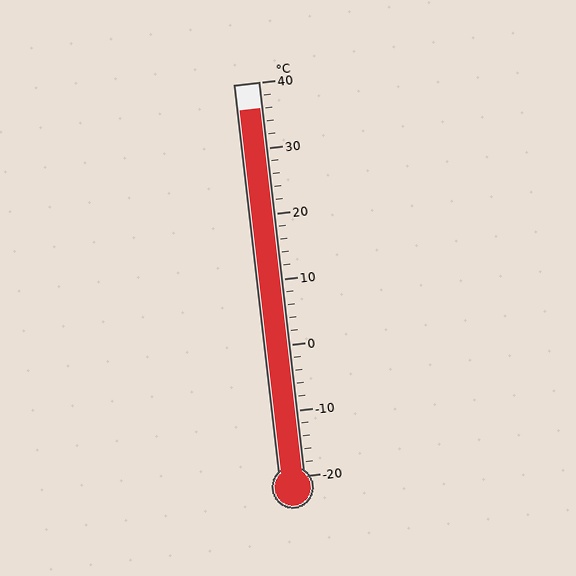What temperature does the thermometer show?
The thermometer shows approximately 36°C.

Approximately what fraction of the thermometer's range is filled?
The thermometer is filled to approximately 95% of its range.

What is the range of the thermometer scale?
The thermometer scale ranges from -20°C to 40°C.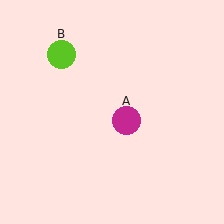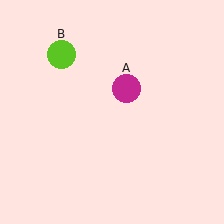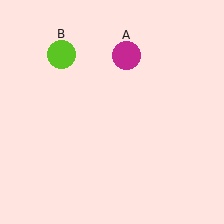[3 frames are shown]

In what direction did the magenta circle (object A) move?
The magenta circle (object A) moved up.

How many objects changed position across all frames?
1 object changed position: magenta circle (object A).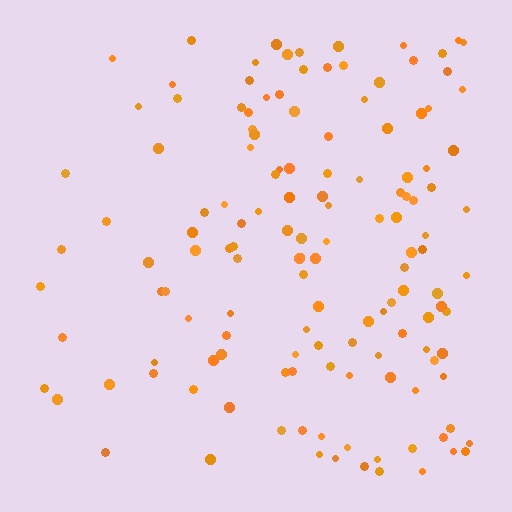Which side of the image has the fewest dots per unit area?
The left.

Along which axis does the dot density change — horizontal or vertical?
Horizontal.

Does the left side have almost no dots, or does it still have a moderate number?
Still a moderate number, just noticeably fewer than the right.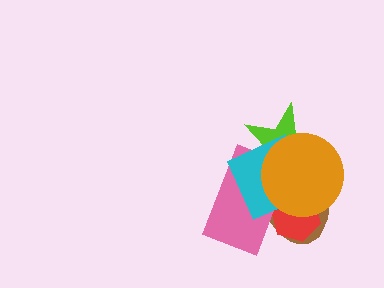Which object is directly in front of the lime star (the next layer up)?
The brown ellipse is directly in front of the lime star.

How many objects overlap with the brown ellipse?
5 objects overlap with the brown ellipse.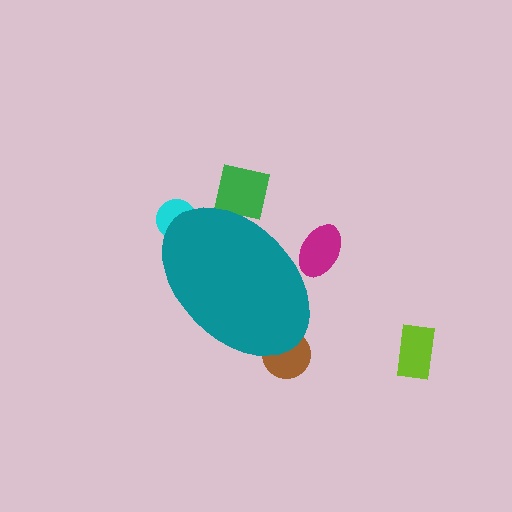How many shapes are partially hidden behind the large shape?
4 shapes are partially hidden.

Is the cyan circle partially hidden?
Yes, the cyan circle is partially hidden behind the teal ellipse.